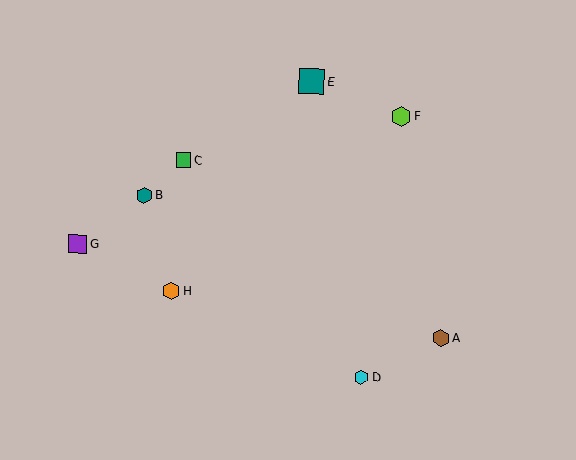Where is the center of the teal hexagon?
The center of the teal hexagon is at (144, 195).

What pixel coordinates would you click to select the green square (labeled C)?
Click at (184, 160) to select the green square C.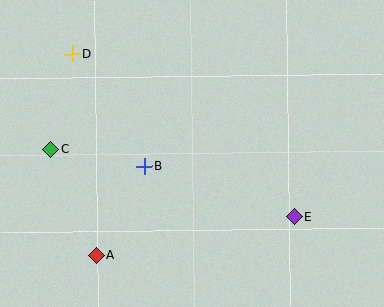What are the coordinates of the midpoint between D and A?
The midpoint between D and A is at (84, 155).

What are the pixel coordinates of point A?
Point A is at (96, 255).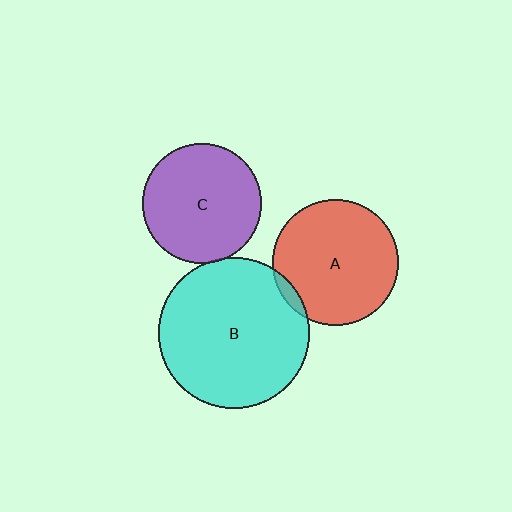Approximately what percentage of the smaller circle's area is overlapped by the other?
Approximately 5%.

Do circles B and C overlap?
Yes.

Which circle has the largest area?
Circle B (cyan).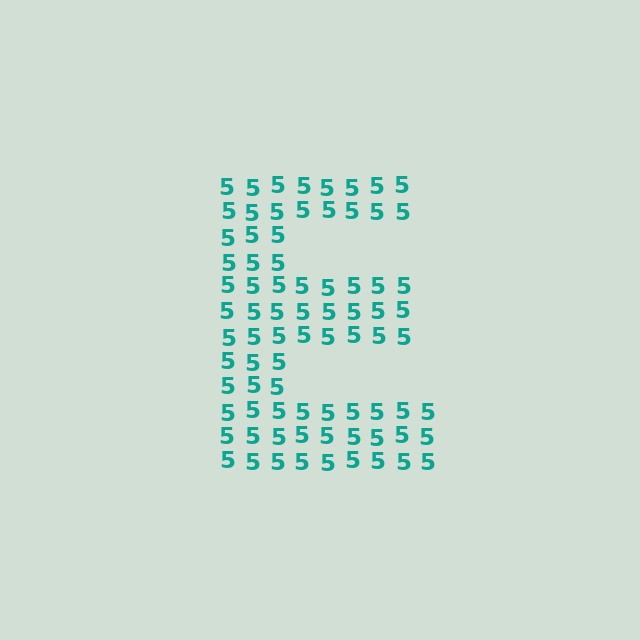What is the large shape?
The large shape is the letter E.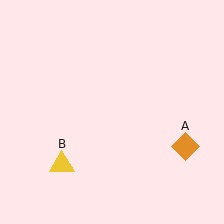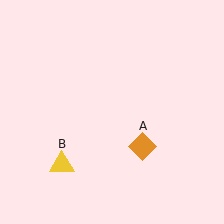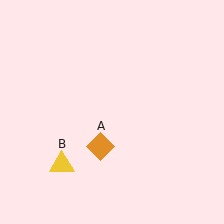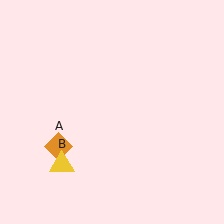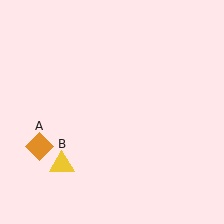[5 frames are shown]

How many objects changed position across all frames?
1 object changed position: orange diamond (object A).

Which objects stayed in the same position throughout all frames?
Yellow triangle (object B) remained stationary.